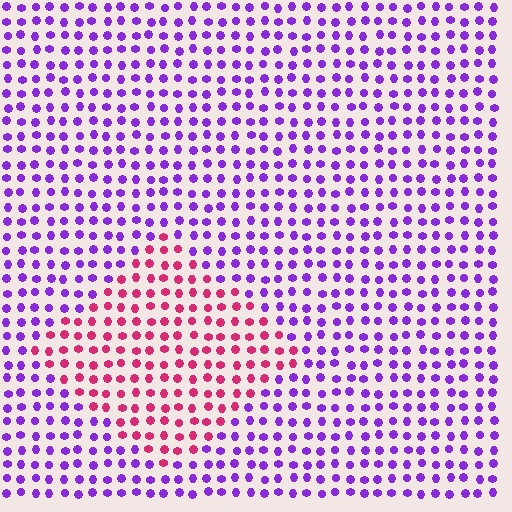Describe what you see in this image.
The image is filled with small purple elements in a uniform arrangement. A diamond-shaped region is visible where the elements are tinted to a slightly different hue, forming a subtle color boundary.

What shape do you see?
I see a diamond.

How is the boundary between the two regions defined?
The boundary is defined purely by a slight shift in hue (about 62 degrees). Spacing, size, and orientation are identical on both sides.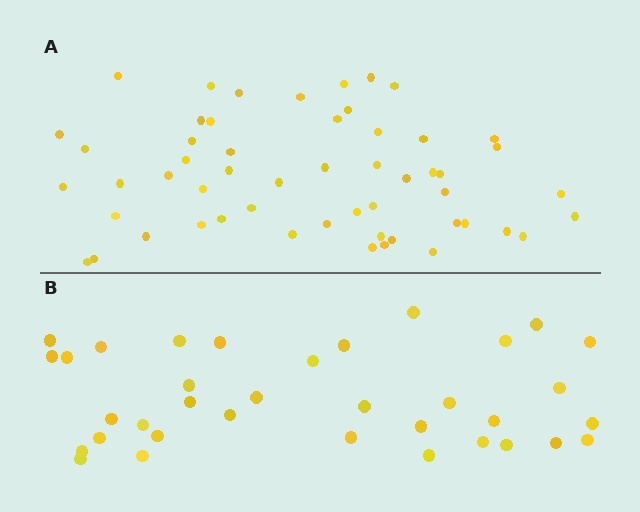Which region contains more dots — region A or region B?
Region A (the top region) has more dots.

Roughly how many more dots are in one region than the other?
Region A has approximately 20 more dots than region B.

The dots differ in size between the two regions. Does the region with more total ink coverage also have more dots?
No. Region B has more total ink coverage because its dots are larger, but region A actually contains more individual dots. Total area can be misleading — the number of items is what matters here.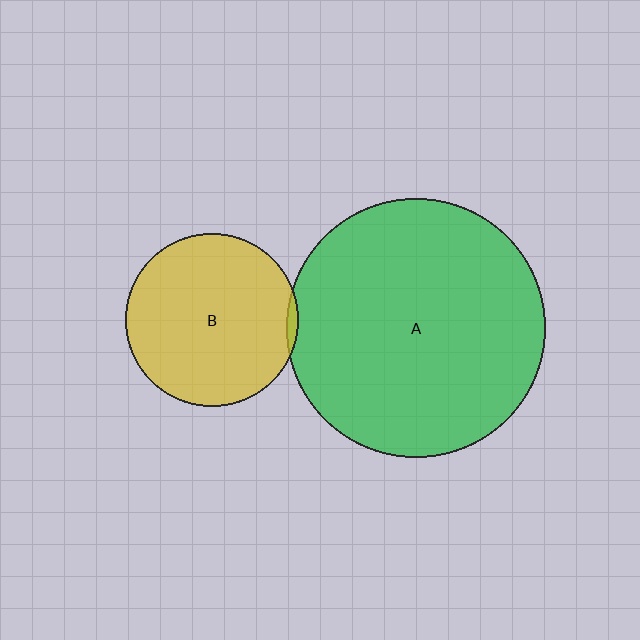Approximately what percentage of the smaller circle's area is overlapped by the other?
Approximately 5%.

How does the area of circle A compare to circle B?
Approximately 2.2 times.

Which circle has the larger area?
Circle A (green).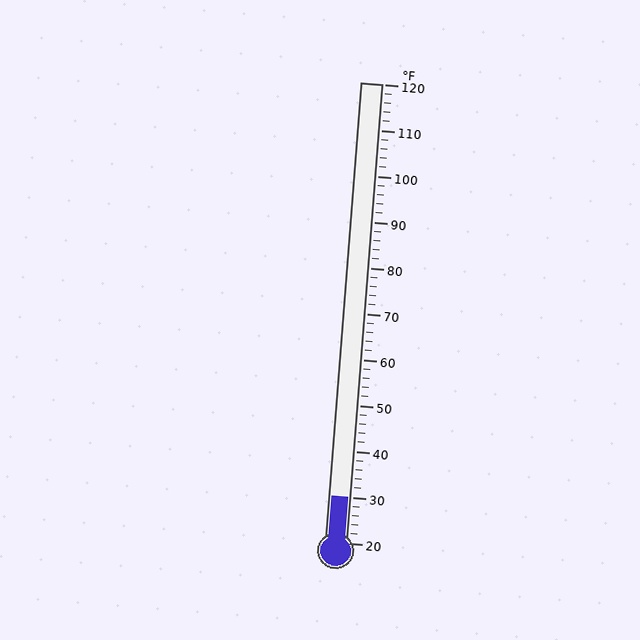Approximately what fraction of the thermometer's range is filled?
The thermometer is filled to approximately 10% of its range.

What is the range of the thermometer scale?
The thermometer scale ranges from 20°F to 120°F.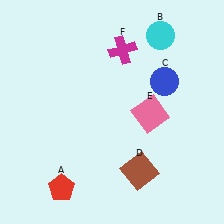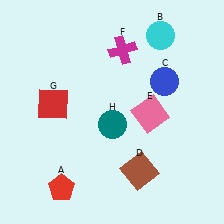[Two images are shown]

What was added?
A red square (G), a teal circle (H) were added in Image 2.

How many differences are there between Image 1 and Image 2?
There are 2 differences between the two images.